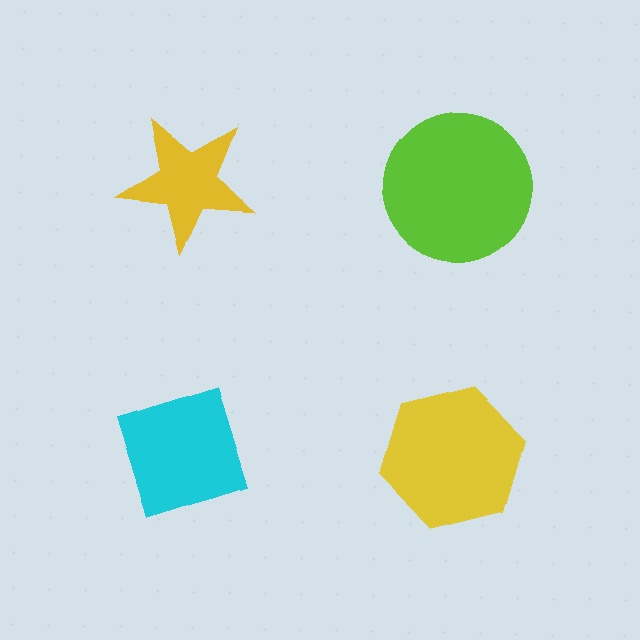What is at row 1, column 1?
A yellow star.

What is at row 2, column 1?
A cyan diamond.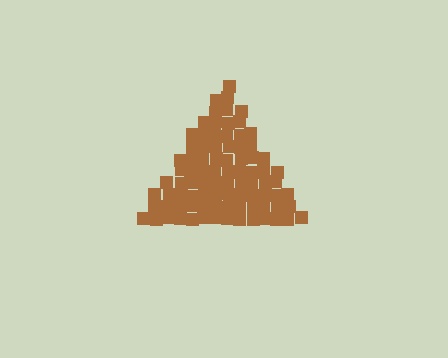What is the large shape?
The large shape is a triangle.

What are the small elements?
The small elements are squares.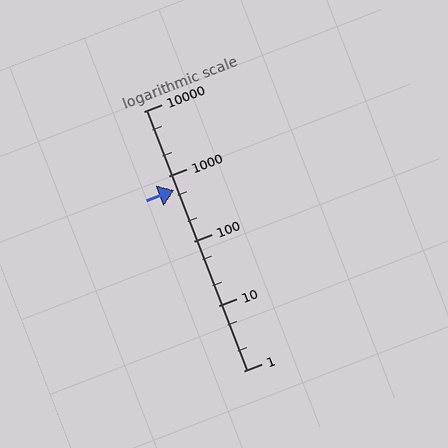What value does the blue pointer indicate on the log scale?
The pointer indicates approximately 600.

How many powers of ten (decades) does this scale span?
The scale spans 4 decades, from 1 to 10000.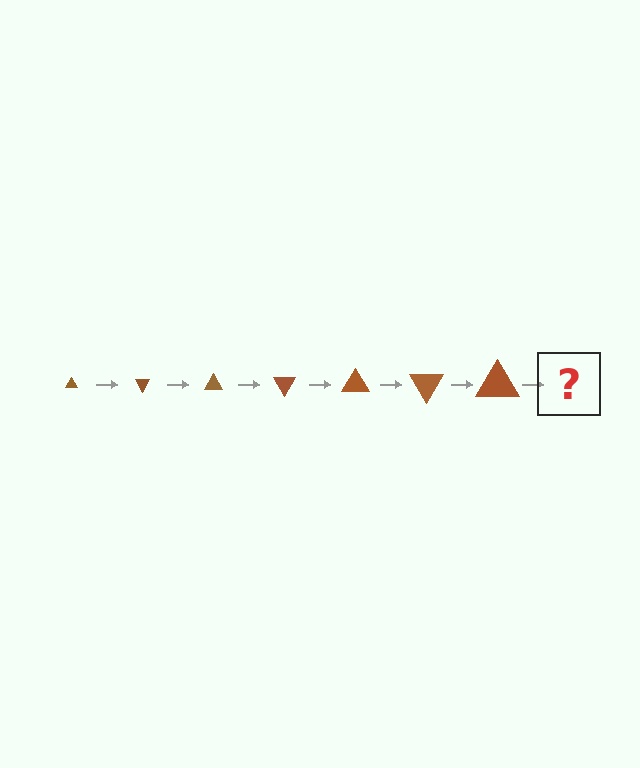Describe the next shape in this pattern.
It should be a triangle, larger than the previous one and rotated 420 degrees from the start.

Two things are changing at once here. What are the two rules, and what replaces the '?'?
The two rules are that the triangle grows larger each step and it rotates 60 degrees each step. The '?' should be a triangle, larger than the previous one and rotated 420 degrees from the start.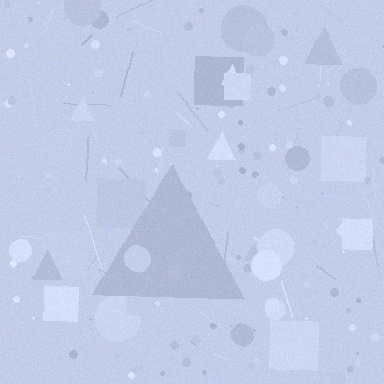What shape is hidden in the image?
A triangle is hidden in the image.